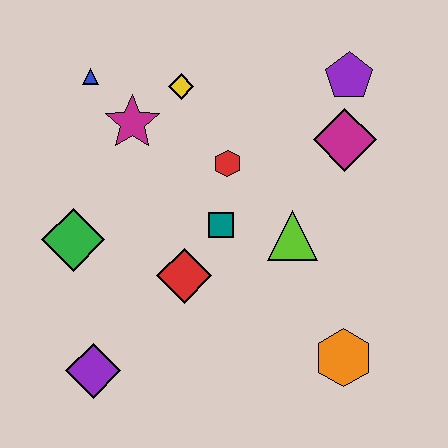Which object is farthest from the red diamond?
The purple pentagon is farthest from the red diamond.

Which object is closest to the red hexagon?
The teal square is closest to the red hexagon.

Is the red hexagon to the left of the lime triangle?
Yes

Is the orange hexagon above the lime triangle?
No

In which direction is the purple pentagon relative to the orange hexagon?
The purple pentagon is above the orange hexagon.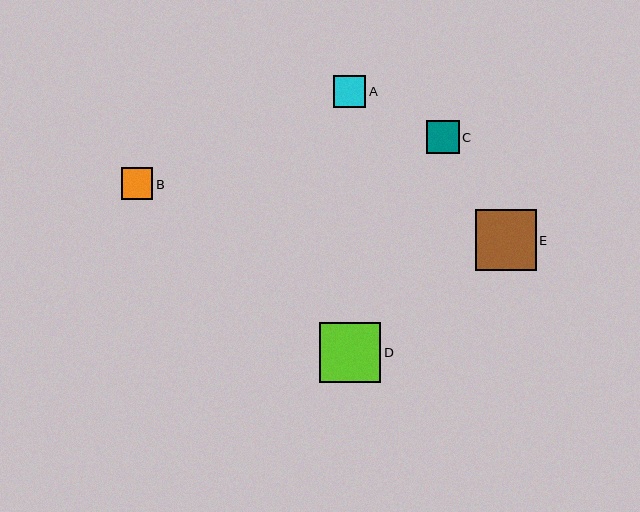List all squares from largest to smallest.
From largest to smallest: E, D, C, A, B.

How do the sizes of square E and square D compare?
Square E and square D are approximately the same size.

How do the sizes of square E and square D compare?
Square E and square D are approximately the same size.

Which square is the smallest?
Square B is the smallest with a size of approximately 32 pixels.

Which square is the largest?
Square E is the largest with a size of approximately 61 pixels.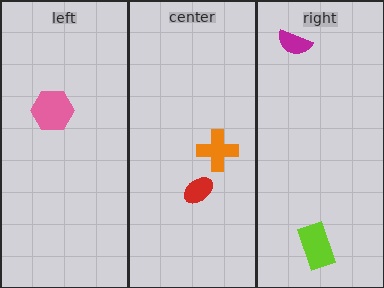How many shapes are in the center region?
2.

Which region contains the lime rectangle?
The right region.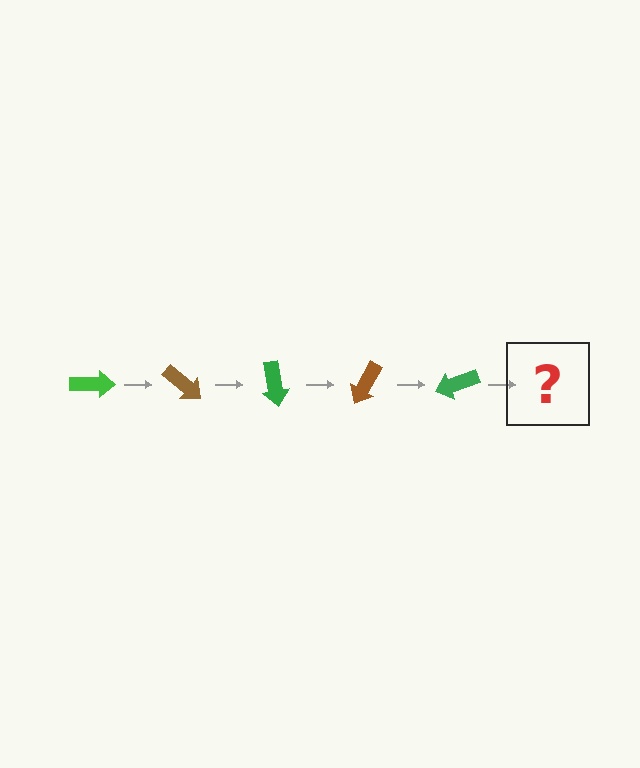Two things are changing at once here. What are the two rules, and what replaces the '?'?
The two rules are that it rotates 40 degrees each step and the color cycles through green and brown. The '?' should be a brown arrow, rotated 200 degrees from the start.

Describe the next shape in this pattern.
It should be a brown arrow, rotated 200 degrees from the start.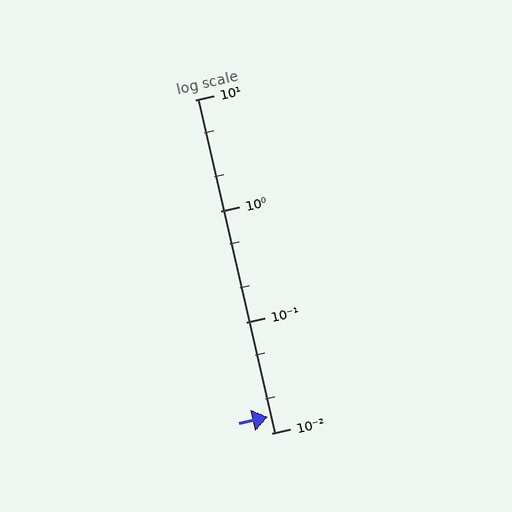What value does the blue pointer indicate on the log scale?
The pointer indicates approximately 0.014.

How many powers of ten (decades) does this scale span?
The scale spans 3 decades, from 0.01 to 10.